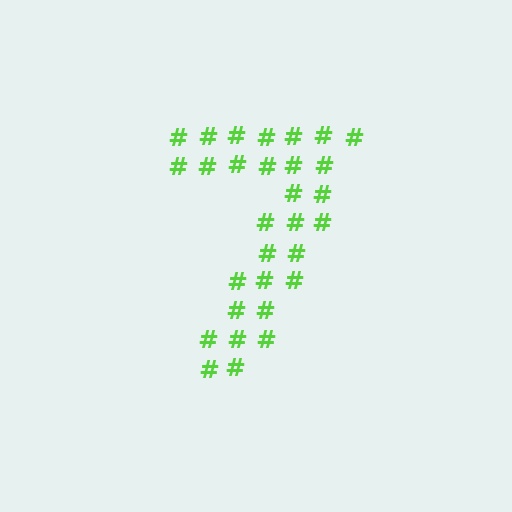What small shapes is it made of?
It is made of small hash symbols.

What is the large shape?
The large shape is the digit 7.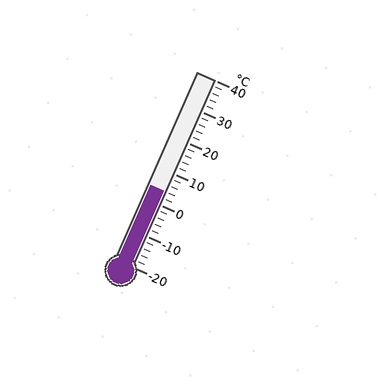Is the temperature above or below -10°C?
The temperature is above -10°C.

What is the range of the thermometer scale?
The thermometer scale ranges from -20°C to 40°C.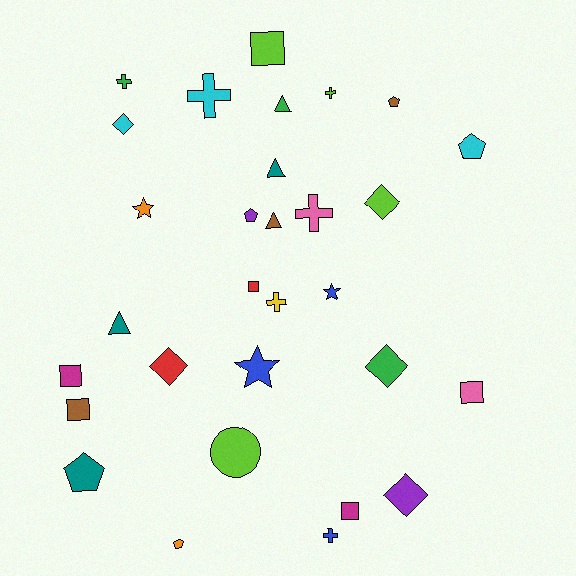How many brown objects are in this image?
There are 3 brown objects.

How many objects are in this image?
There are 30 objects.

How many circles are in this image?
There is 1 circle.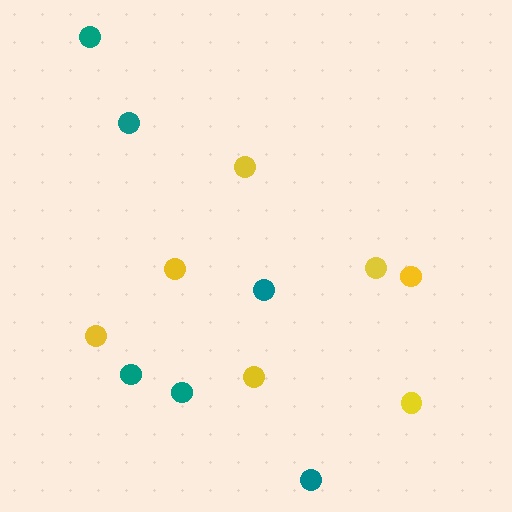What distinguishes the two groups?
There are 2 groups: one group of yellow circles (7) and one group of teal circles (6).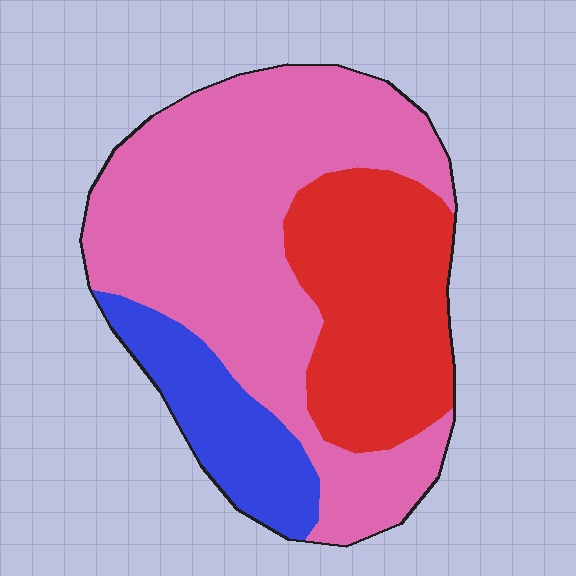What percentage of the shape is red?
Red takes up between a quarter and a half of the shape.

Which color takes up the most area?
Pink, at roughly 55%.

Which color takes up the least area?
Blue, at roughly 15%.